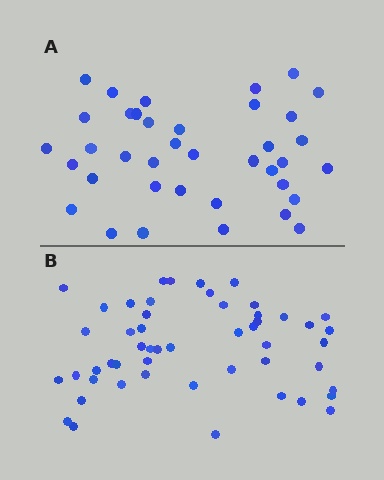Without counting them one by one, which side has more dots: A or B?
Region B (the bottom region) has more dots.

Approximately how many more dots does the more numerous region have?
Region B has approximately 15 more dots than region A.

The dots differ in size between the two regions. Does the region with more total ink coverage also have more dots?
No. Region A has more total ink coverage because its dots are larger, but region B actually contains more individual dots. Total area can be misleading — the number of items is what matters here.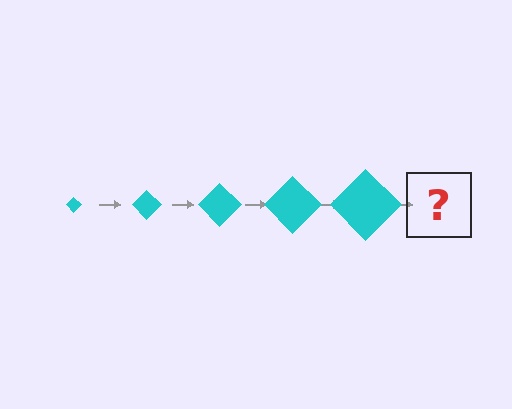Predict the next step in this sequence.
The next step is a cyan diamond, larger than the previous one.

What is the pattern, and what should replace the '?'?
The pattern is that the diamond gets progressively larger each step. The '?' should be a cyan diamond, larger than the previous one.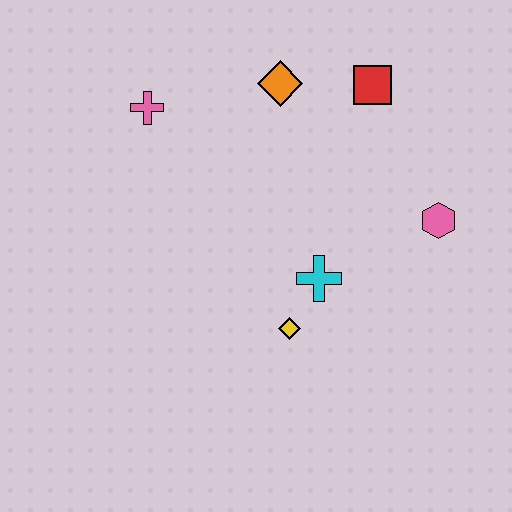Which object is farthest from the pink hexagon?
The pink cross is farthest from the pink hexagon.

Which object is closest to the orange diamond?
The red square is closest to the orange diamond.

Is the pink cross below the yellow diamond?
No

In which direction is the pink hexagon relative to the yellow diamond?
The pink hexagon is to the right of the yellow diamond.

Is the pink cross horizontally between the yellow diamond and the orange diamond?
No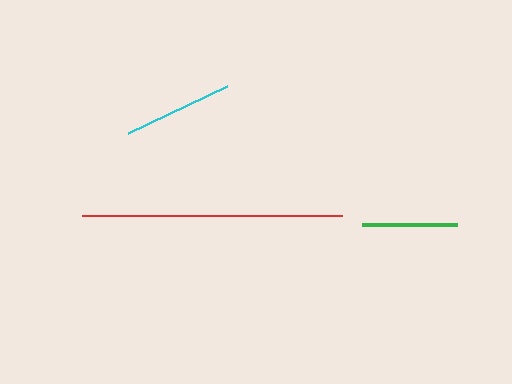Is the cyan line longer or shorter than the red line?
The red line is longer than the cyan line.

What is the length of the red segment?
The red segment is approximately 260 pixels long.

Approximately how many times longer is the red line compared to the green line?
The red line is approximately 2.7 times the length of the green line.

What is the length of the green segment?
The green segment is approximately 95 pixels long.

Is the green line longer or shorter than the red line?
The red line is longer than the green line.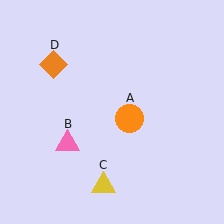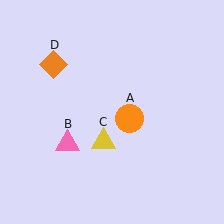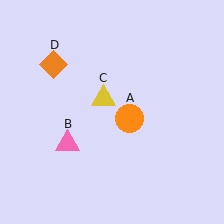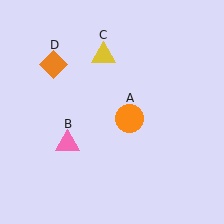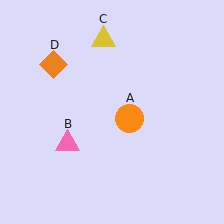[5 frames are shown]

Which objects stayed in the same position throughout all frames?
Orange circle (object A) and pink triangle (object B) and orange diamond (object D) remained stationary.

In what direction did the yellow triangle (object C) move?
The yellow triangle (object C) moved up.